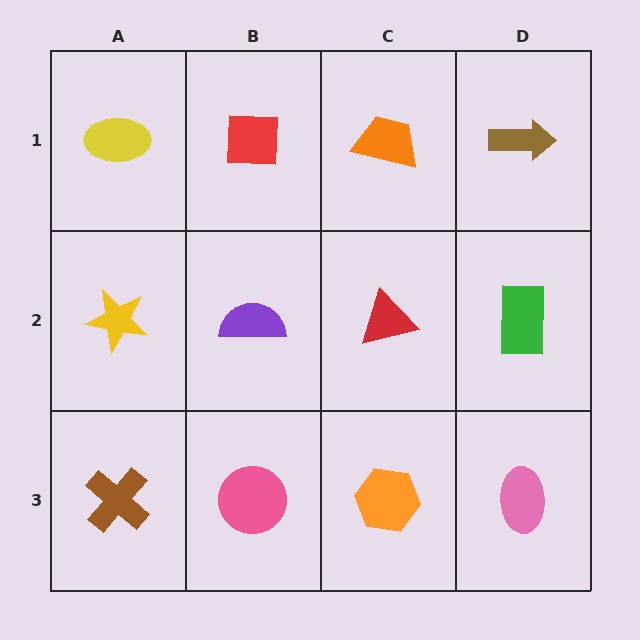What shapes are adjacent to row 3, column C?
A red triangle (row 2, column C), a pink circle (row 3, column B), a pink ellipse (row 3, column D).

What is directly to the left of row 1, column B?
A yellow ellipse.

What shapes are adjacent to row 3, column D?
A green rectangle (row 2, column D), an orange hexagon (row 3, column C).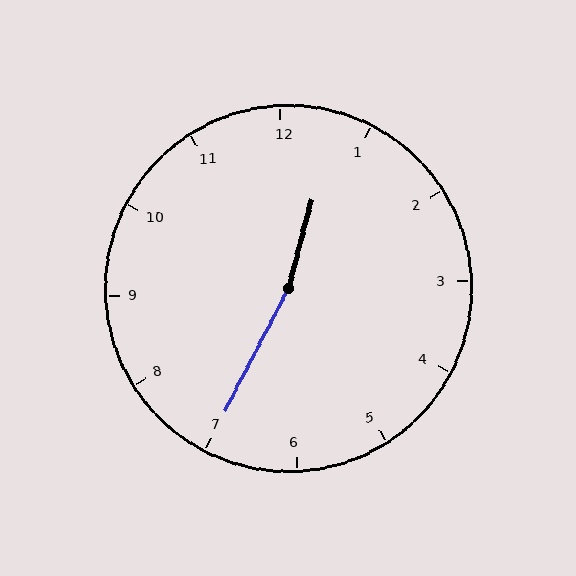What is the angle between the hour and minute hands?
Approximately 168 degrees.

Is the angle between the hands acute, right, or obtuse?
It is obtuse.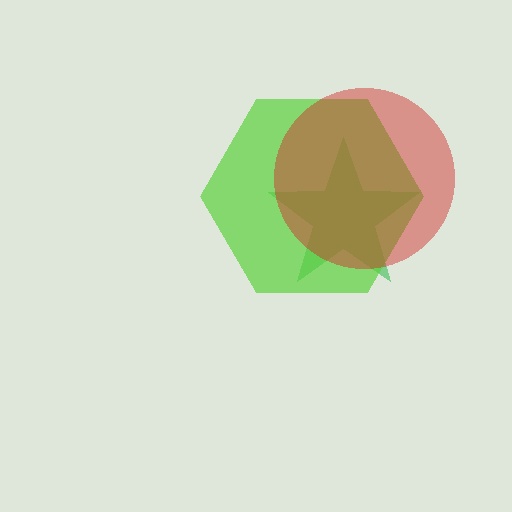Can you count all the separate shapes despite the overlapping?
Yes, there are 3 separate shapes.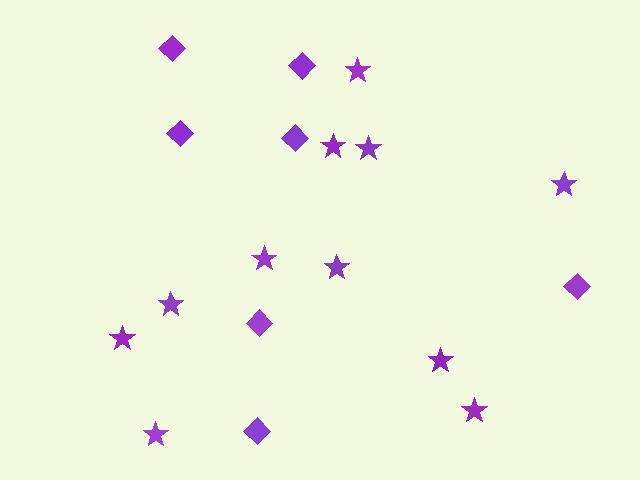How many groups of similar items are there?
There are 2 groups: one group of stars (11) and one group of diamonds (7).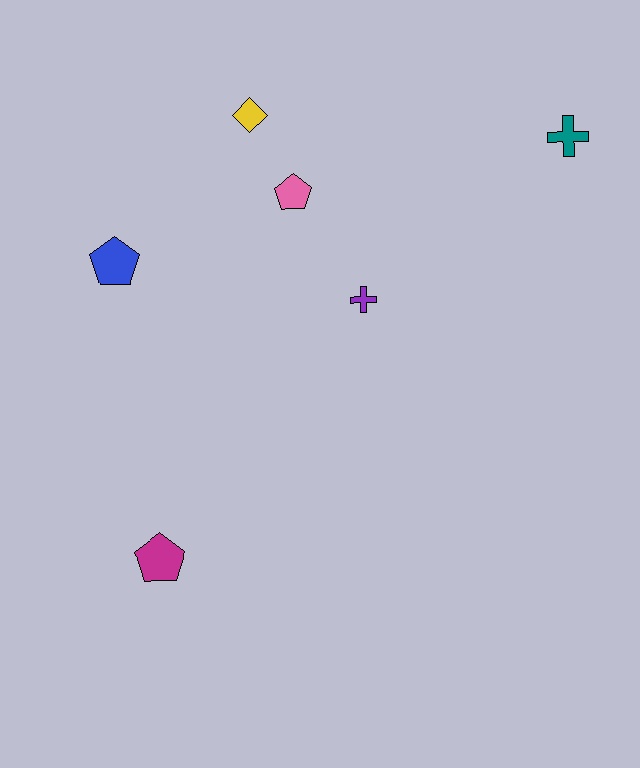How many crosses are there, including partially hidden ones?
There are 2 crosses.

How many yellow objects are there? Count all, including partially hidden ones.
There is 1 yellow object.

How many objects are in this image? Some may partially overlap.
There are 6 objects.